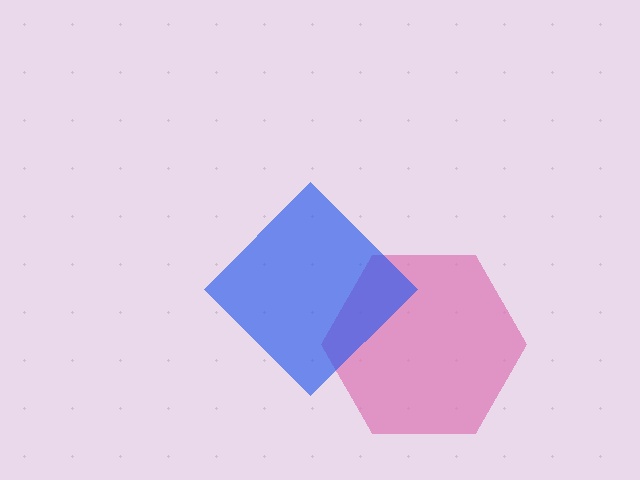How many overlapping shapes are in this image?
There are 2 overlapping shapes in the image.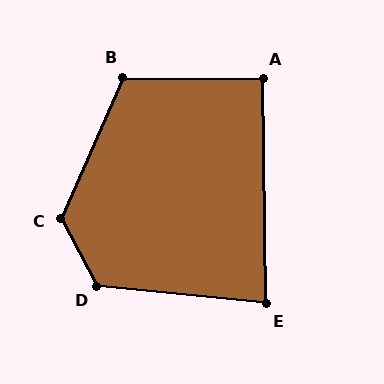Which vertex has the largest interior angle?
C, at approximately 128 degrees.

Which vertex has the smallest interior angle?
E, at approximately 83 degrees.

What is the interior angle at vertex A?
Approximately 91 degrees (approximately right).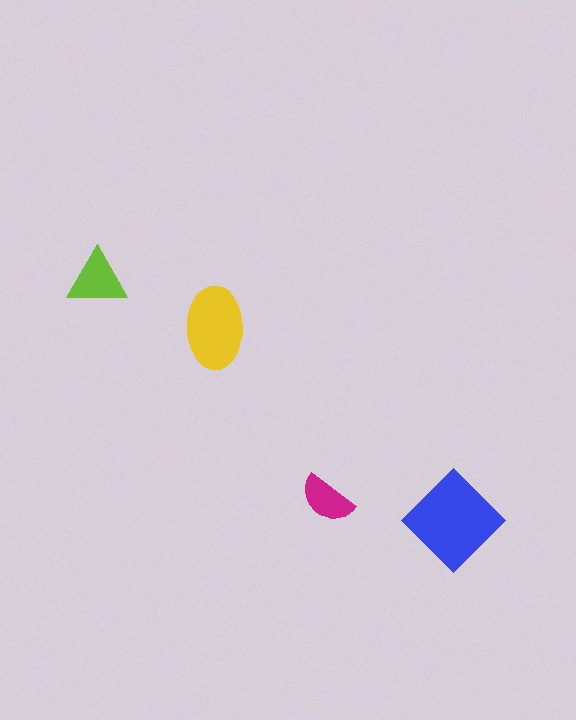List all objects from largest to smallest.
The blue diamond, the yellow ellipse, the lime triangle, the magenta semicircle.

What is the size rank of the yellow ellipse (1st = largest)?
2nd.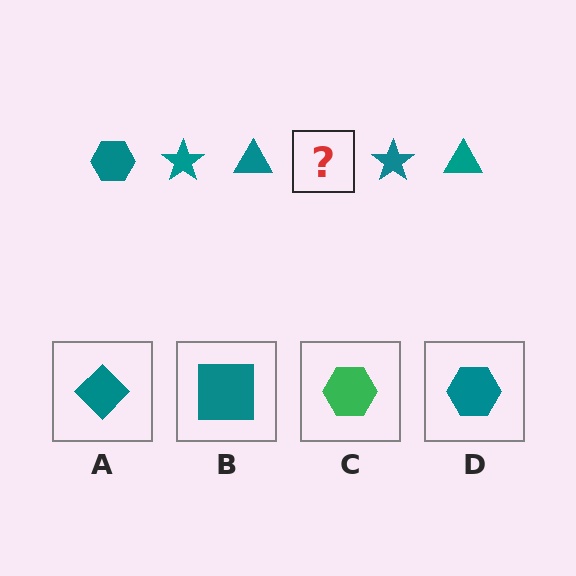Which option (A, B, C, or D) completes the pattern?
D.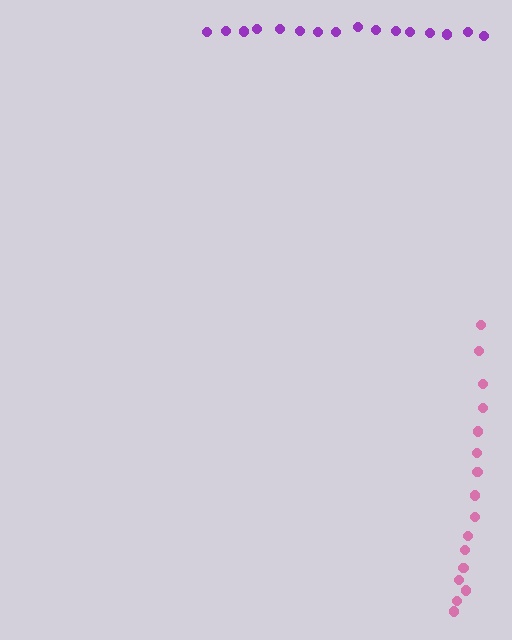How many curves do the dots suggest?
There are 2 distinct paths.